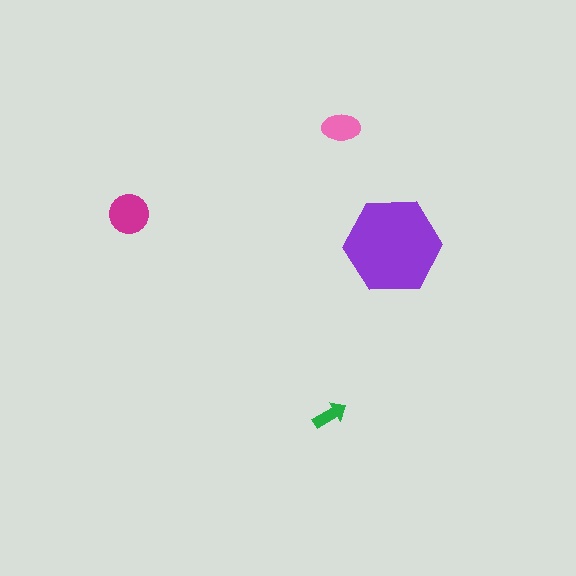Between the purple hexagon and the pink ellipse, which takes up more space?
The purple hexagon.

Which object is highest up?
The pink ellipse is topmost.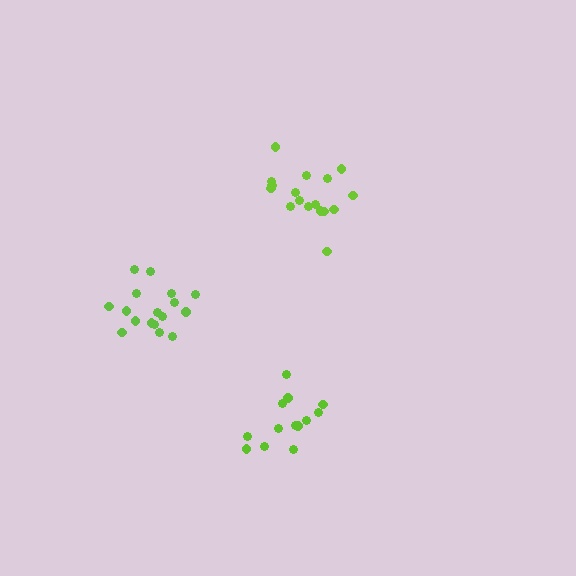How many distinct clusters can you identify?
There are 3 distinct clusters.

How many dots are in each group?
Group 1: 13 dots, Group 2: 17 dots, Group 3: 17 dots (47 total).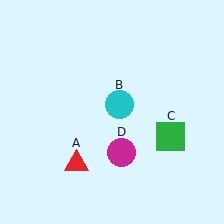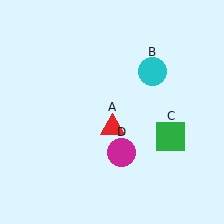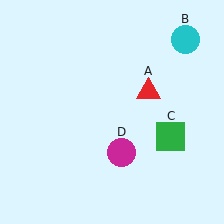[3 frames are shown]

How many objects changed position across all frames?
2 objects changed position: red triangle (object A), cyan circle (object B).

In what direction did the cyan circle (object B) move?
The cyan circle (object B) moved up and to the right.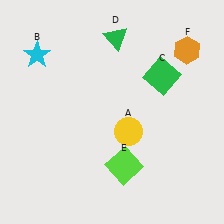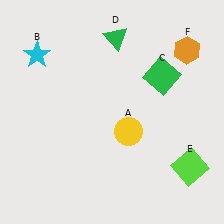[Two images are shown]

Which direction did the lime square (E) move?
The lime square (E) moved right.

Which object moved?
The lime square (E) moved right.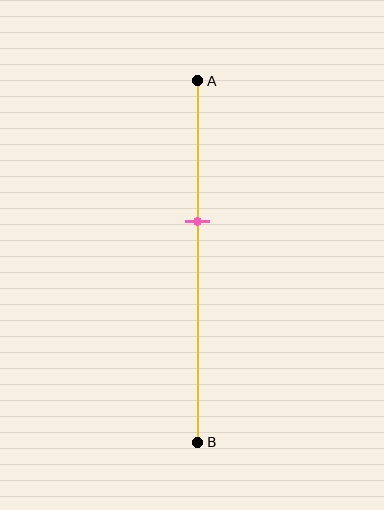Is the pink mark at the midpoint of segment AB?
No, the mark is at about 40% from A, not at the 50% midpoint.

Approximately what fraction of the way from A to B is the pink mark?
The pink mark is approximately 40% of the way from A to B.